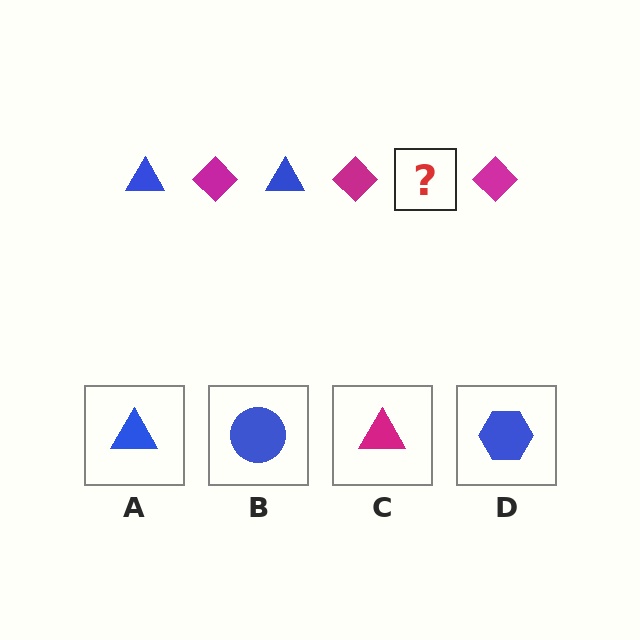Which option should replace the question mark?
Option A.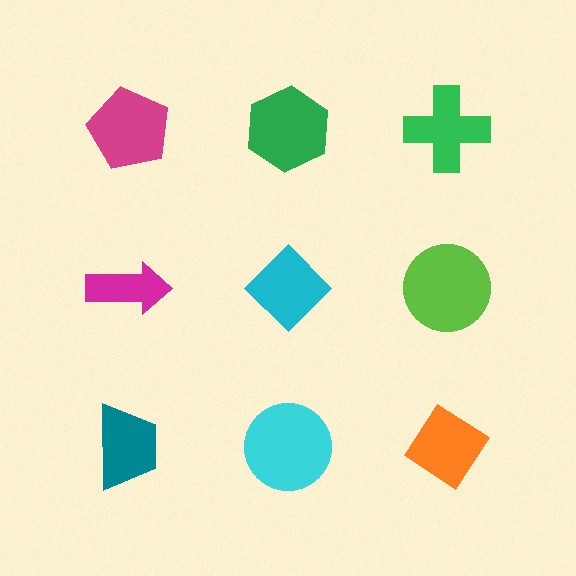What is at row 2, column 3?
A lime circle.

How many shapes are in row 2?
3 shapes.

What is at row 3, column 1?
A teal trapezoid.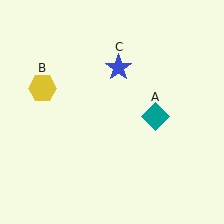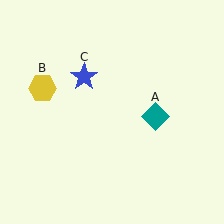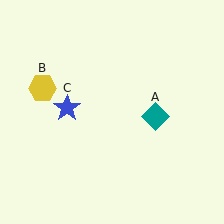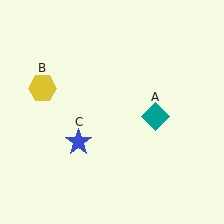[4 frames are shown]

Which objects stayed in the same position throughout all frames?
Teal diamond (object A) and yellow hexagon (object B) remained stationary.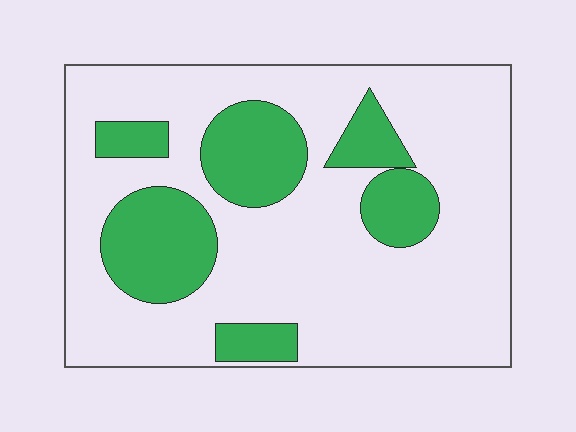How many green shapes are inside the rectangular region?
6.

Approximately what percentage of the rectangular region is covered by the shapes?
Approximately 25%.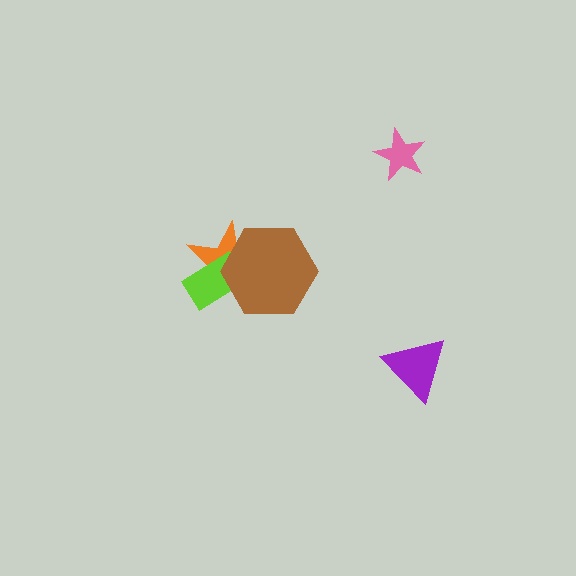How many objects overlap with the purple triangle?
0 objects overlap with the purple triangle.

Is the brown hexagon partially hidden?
No, no other shape covers it.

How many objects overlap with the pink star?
0 objects overlap with the pink star.